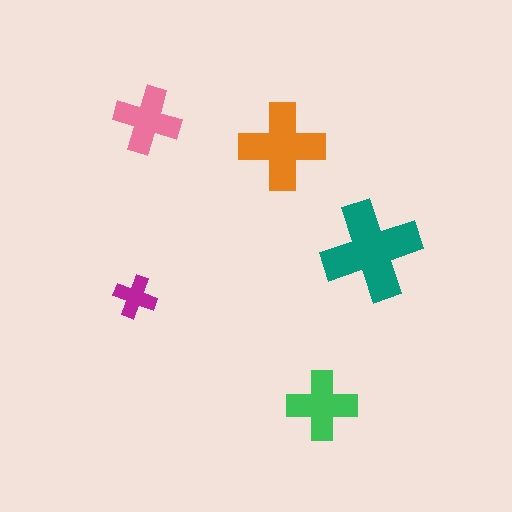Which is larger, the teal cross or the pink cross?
The teal one.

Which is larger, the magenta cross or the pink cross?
The pink one.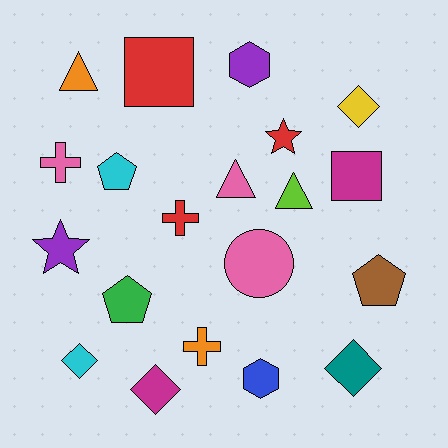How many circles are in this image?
There is 1 circle.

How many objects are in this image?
There are 20 objects.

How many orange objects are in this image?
There are 2 orange objects.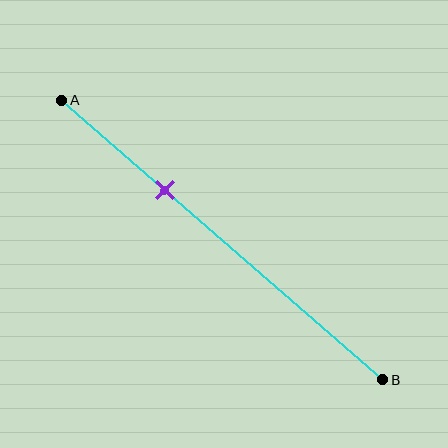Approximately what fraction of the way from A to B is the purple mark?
The purple mark is approximately 30% of the way from A to B.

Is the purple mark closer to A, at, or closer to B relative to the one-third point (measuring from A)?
The purple mark is approximately at the one-third point of segment AB.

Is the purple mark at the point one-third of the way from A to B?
Yes, the mark is approximately at the one-third point.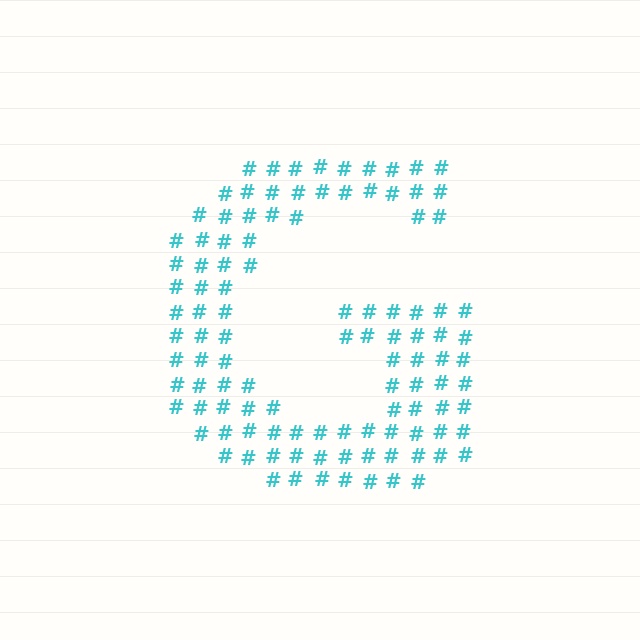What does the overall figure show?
The overall figure shows the letter G.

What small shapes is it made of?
It is made of small hash symbols.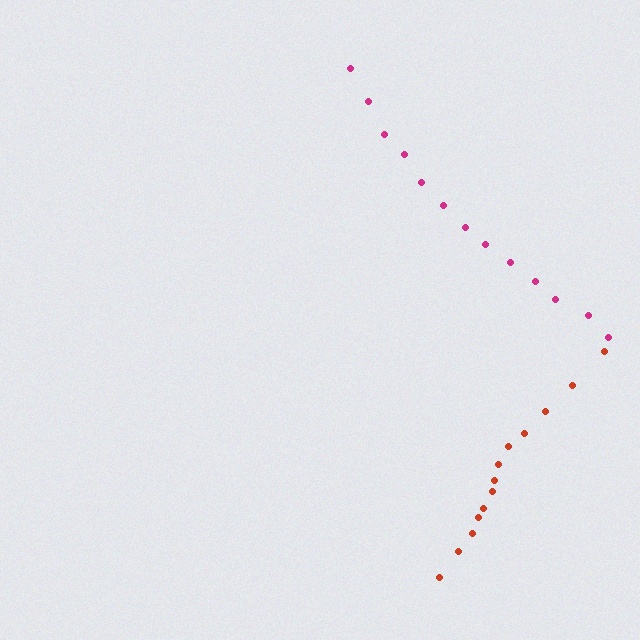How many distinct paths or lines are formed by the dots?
There are 2 distinct paths.